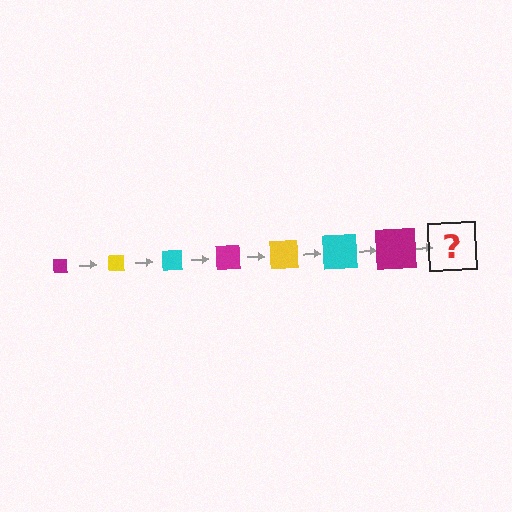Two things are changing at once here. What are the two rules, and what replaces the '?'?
The two rules are that the square grows larger each step and the color cycles through magenta, yellow, and cyan. The '?' should be a yellow square, larger than the previous one.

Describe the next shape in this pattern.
It should be a yellow square, larger than the previous one.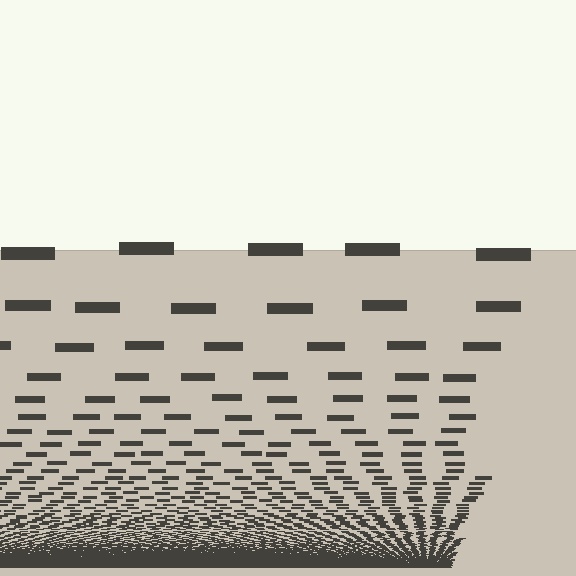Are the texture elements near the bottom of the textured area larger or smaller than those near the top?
Smaller. The gradient is inverted — elements near the bottom are smaller and denser.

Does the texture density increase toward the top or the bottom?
Density increases toward the bottom.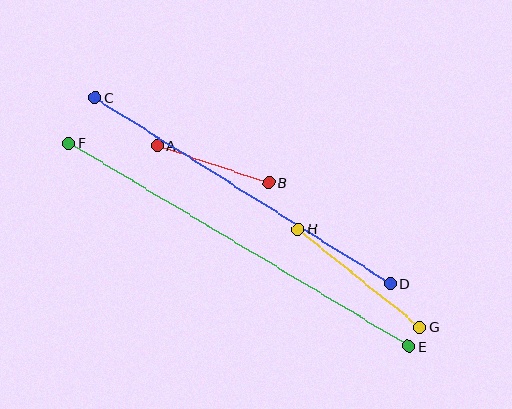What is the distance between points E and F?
The distance is approximately 396 pixels.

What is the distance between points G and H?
The distance is approximately 156 pixels.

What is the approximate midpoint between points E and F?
The midpoint is at approximately (239, 245) pixels.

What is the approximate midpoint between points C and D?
The midpoint is at approximately (243, 191) pixels.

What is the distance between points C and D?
The distance is approximately 349 pixels.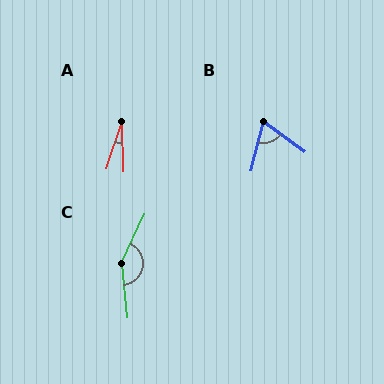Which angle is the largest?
C, at approximately 149 degrees.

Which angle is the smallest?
A, at approximately 20 degrees.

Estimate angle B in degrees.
Approximately 68 degrees.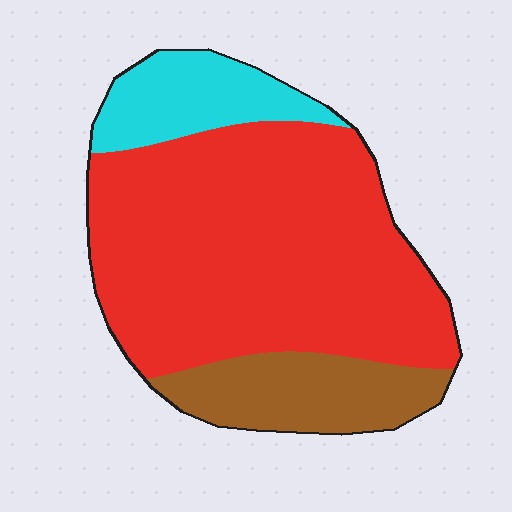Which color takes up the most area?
Red, at roughly 70%.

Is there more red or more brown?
Red.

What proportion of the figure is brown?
Brown covers around 15% of the figure.